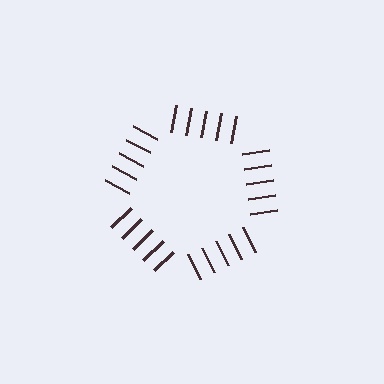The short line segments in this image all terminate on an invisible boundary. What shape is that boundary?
An illusory pentagon — the line segments terminate on its edges but no continuous stroke is drawn.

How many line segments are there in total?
25 — 5 along each of the 5 edges.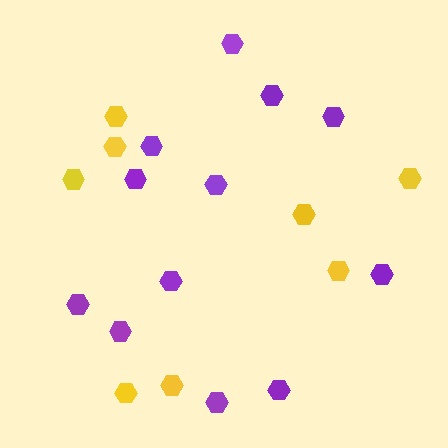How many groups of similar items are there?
There are 2 groups: one group of purple hexagons (12) and one group of yellow hexagons (8).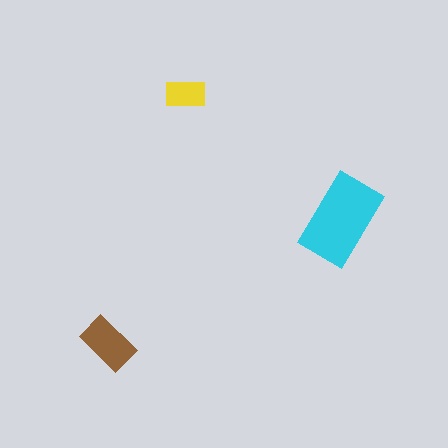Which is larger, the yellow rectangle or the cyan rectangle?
The cyan one.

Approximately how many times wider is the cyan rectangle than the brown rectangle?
About 1.5 times wider.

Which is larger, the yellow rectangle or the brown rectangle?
The brown one.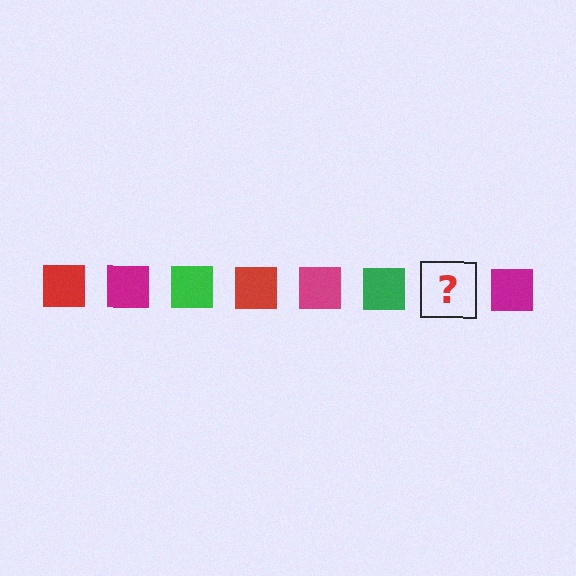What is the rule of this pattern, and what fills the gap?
The rule is that the pattern cycles through red, magenta, green squares. The gap should be filled with a red square.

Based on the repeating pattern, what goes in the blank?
The blank should be a red square.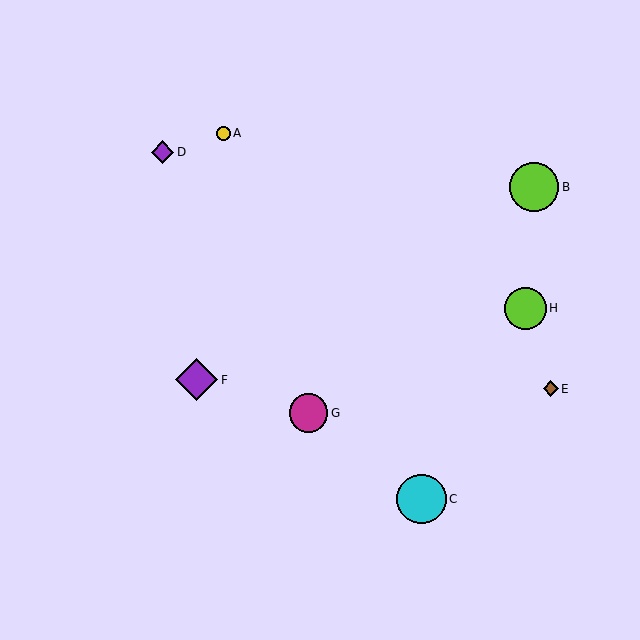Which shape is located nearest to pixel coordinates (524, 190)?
The lime circle (labeled B) at (534, 187) is nearest to that location.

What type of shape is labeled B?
Shape B is a lime circle.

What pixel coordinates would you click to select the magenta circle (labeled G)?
Click at (309, 413) to select the magenta circle G.